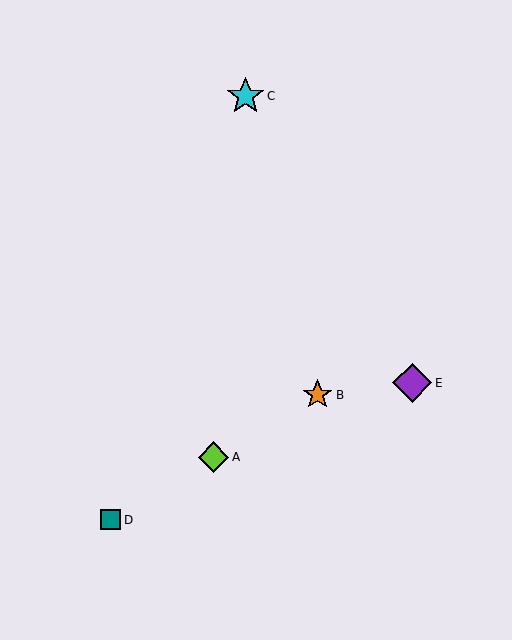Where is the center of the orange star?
The center of the orange star is at (318, 395).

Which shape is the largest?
The purple diamond (labeled E) is the largest.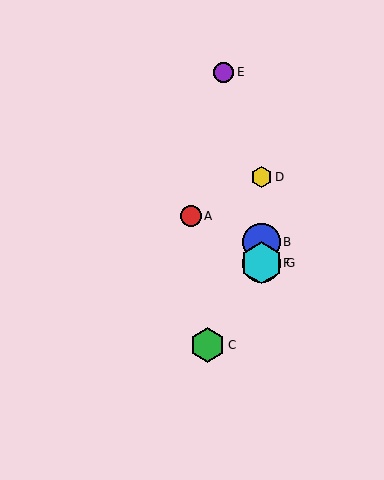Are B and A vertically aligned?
No, B is at x≈262 and A is at x≈191.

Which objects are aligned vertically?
Objects B, D, F, G are aligned vertically.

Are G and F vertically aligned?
Yes, both are at x≈262.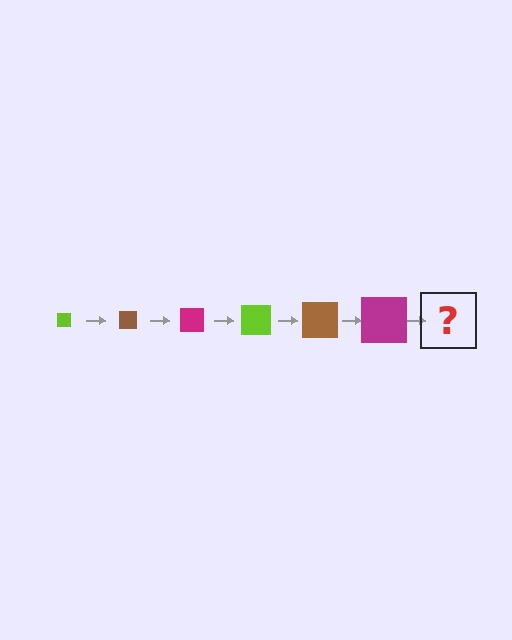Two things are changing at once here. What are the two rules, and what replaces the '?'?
The two rules are that the square grows larger each step and the color cycles through lime, brown, and magenta. The '?' should be a lime square, larger than the previous one.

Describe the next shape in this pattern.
It should be a lime square, larger than the previous one.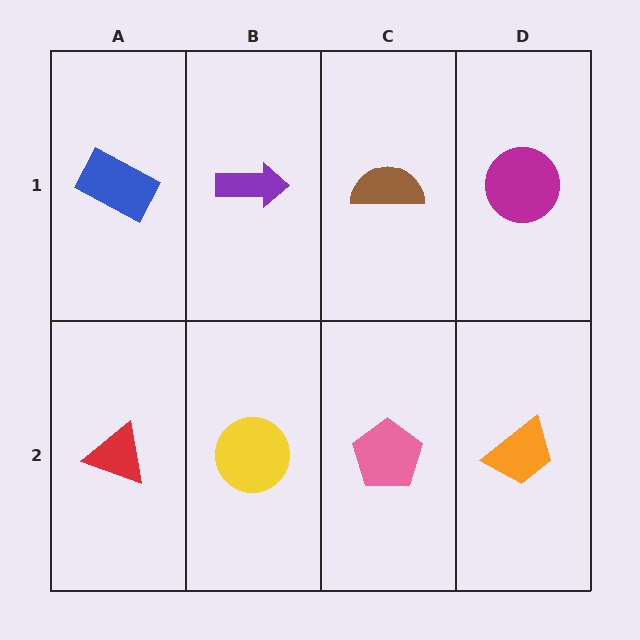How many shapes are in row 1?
4 shapes.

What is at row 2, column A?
A red triangle.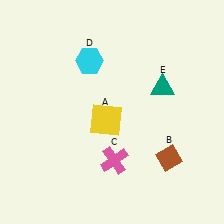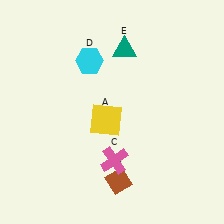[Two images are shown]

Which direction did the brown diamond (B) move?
The brown diamond (B) moved left.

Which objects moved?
The objects that moved are: the brown diamond (B), the teal triangle (E).